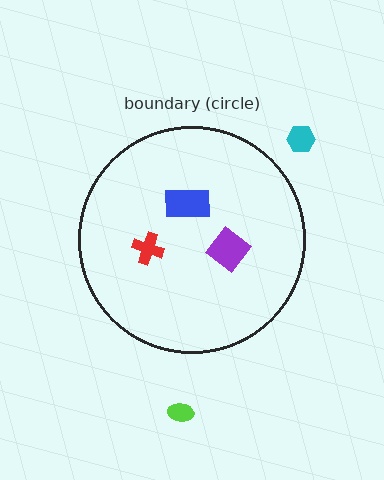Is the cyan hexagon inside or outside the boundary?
Outside.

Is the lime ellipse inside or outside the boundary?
Outside.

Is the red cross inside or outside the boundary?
Inside.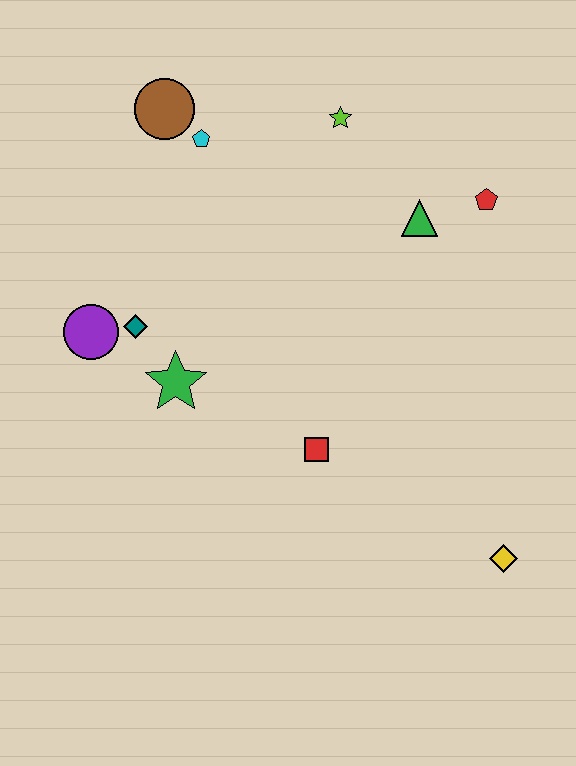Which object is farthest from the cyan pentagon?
The yellow diamond is farthest from the cyan pentagon.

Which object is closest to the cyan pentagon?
The brown circle is closest to the cyan pentagon.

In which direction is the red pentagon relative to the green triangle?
The red pentagon is to the right of the green triangle.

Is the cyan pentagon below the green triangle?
No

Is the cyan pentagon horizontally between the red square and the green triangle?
No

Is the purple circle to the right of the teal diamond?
No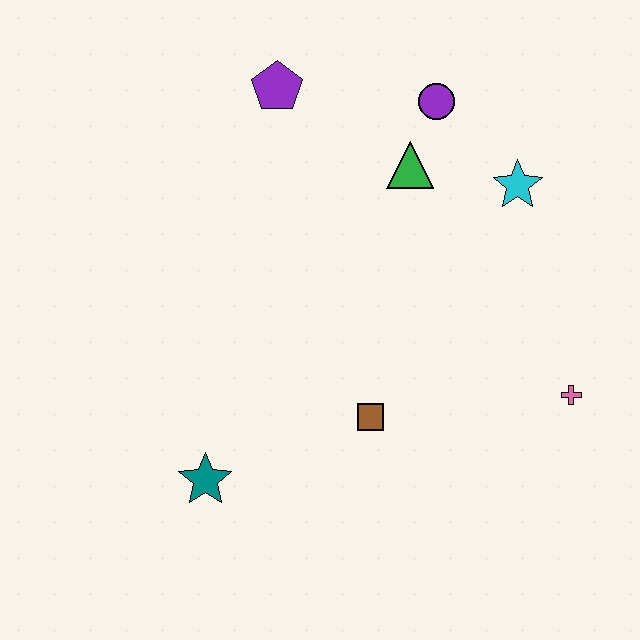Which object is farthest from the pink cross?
The purple pentagon is farthest from the pink cross.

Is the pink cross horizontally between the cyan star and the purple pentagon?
No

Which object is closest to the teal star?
The brown square is closest to the teal star.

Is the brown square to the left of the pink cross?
Yes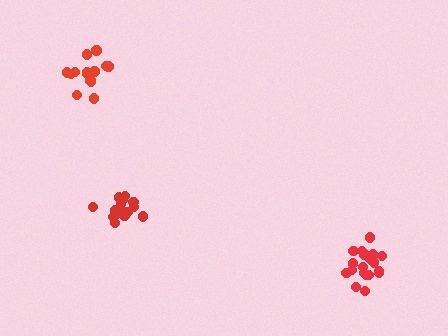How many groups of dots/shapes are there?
There are 3 groups.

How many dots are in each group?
Group 1: 14 dots, Group 2: 16 dots, Group 3: 20 dots (50 total).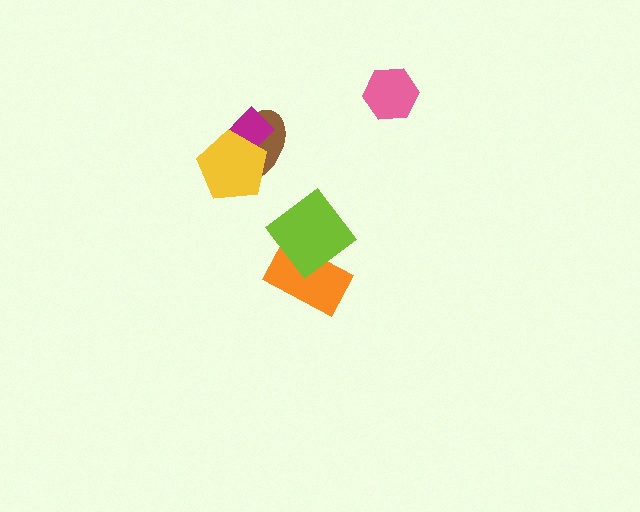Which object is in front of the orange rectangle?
The lime diamond is in front of the orange rectangle.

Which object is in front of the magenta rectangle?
The yellow pentagon is in front of the magenta rectangle.